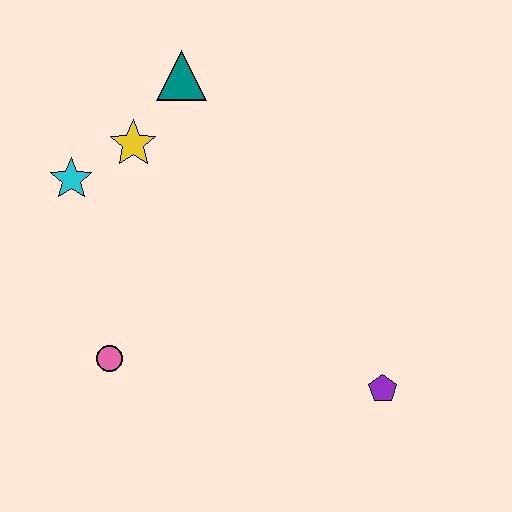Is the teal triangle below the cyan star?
No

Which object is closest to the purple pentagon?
The pink circle is closest to the purple pentagon.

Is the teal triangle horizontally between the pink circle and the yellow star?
No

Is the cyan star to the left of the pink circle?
Yes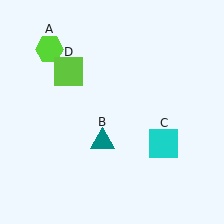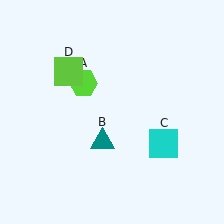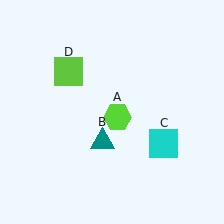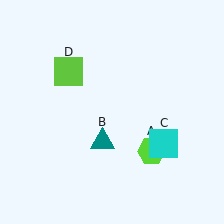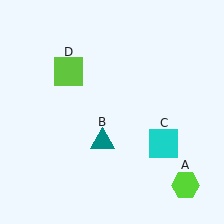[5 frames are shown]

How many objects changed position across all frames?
1 object changed position: lime hexagon (object A).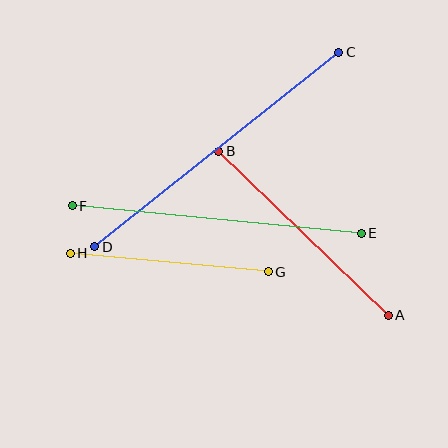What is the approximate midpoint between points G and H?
The midpoint is at approximately (169, 263) pixels.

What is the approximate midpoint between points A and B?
The midpoint is at approximately (303, 233) pixels.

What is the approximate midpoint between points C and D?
The midpoint is at approximately (217, 150) pixels.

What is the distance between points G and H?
The distance is approximately 198 pixels.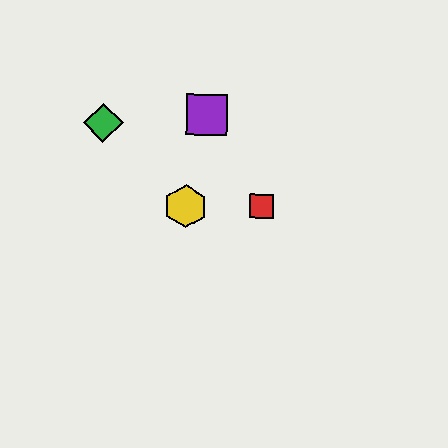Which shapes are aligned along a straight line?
The red square, the blue square, the purple square are aligned along a straight line.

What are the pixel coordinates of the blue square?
The blue square is at (208, 117).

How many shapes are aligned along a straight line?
3 shapes (the red square, the blue square, the purple square) are aligned along a straight line.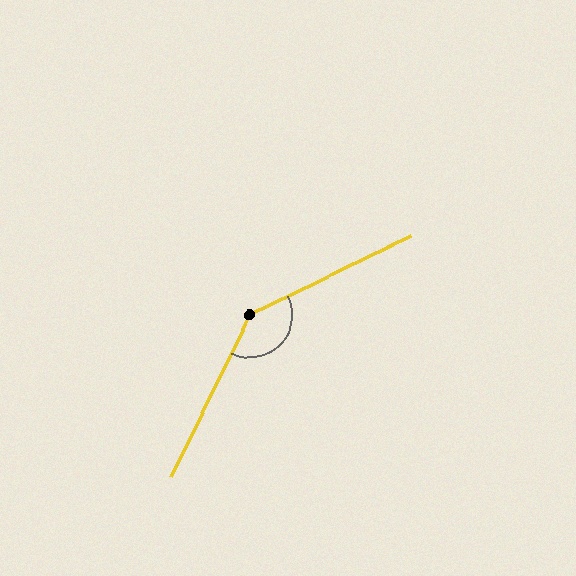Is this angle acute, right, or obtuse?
It is obtuse.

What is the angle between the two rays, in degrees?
Approximately 142 degrees.